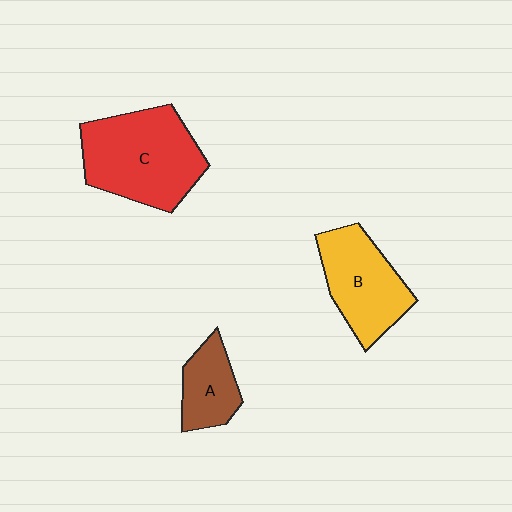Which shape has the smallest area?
Shape A (brown).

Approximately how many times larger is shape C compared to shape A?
Approximately 2.3 times.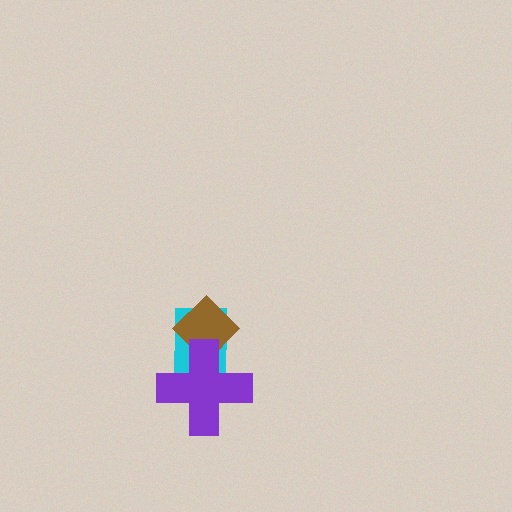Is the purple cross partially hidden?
No, no other shape covers it.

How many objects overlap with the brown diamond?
2 objects overlap with the brown diamond.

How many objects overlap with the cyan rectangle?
2 objects overlap with the cyan rectangle.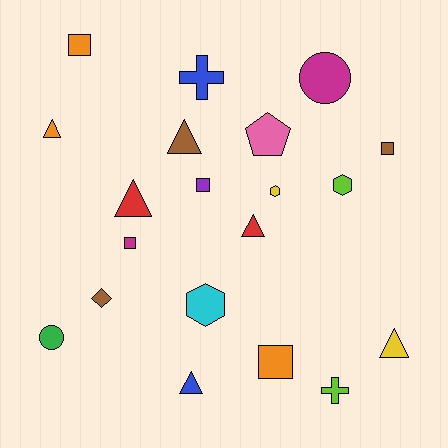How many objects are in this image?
There are 20 objects.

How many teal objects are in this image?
There are no teal objects.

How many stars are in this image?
There are no stars.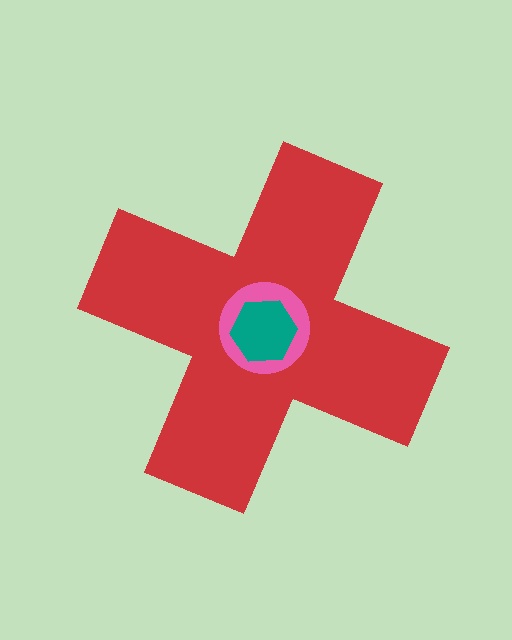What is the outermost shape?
The red cross.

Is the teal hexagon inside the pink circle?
Yes.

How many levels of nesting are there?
3.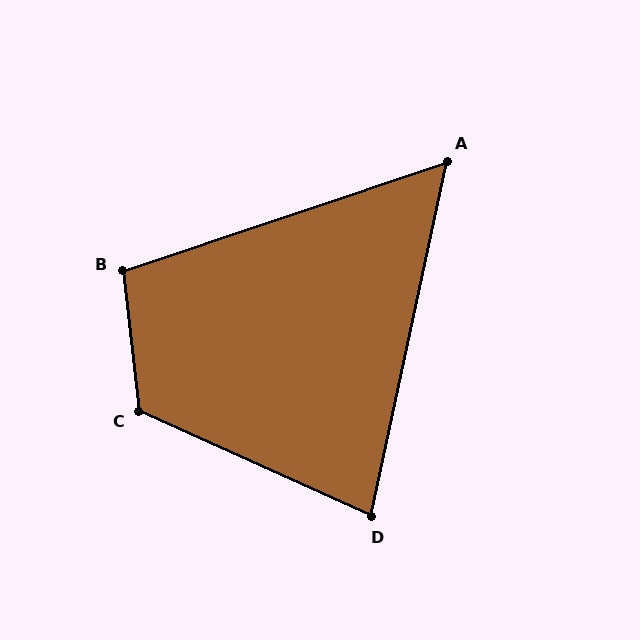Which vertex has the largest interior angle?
C, at approximately 121 degrees.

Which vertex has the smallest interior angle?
A, at approximately 59 degrees.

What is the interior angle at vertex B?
Approximately 102 degrees (obtuse).